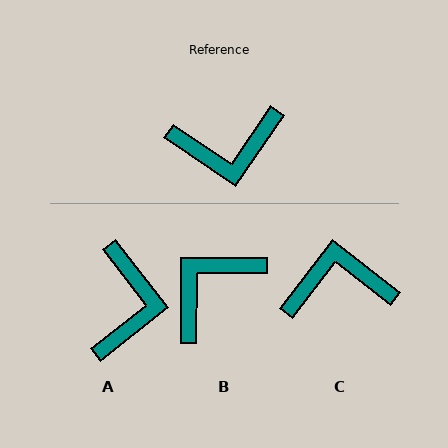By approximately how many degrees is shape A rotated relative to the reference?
Approximately 73 degrees counter-clockwise.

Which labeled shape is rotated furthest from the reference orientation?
C, about 177 degrees away.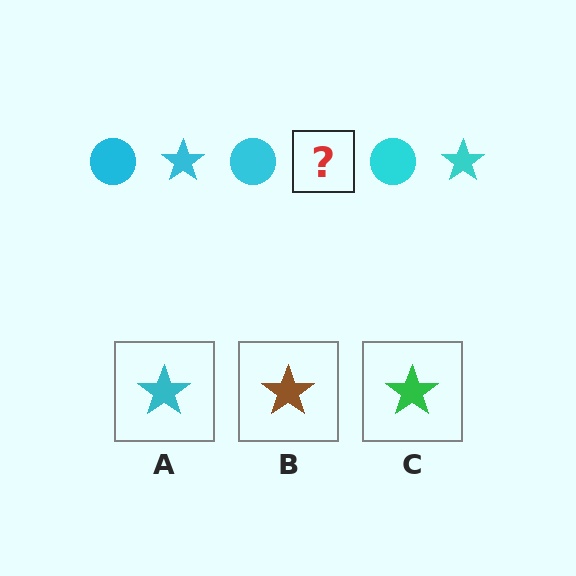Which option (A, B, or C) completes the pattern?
A.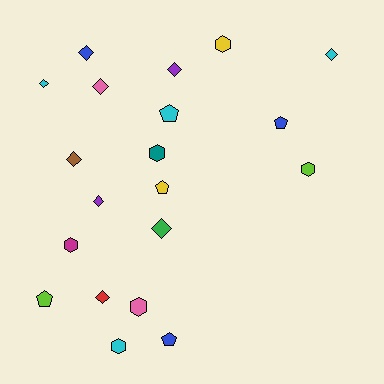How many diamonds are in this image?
There are 9 diamonds.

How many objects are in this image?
There are 20 objects.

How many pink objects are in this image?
There are 2 pink objects.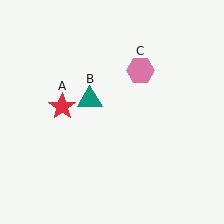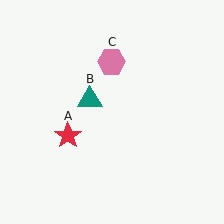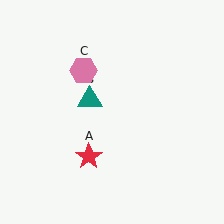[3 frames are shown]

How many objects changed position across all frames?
2 objects changed position: red star (object A), pink hexagon (object C).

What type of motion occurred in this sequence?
The red star (object A), pink hexagon (object C) rotated counterclockwise around the center of the scene.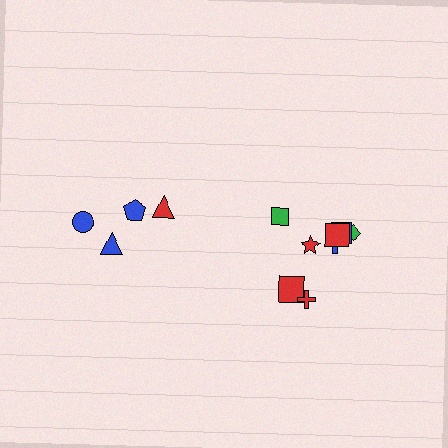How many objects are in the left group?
There are 4 objects.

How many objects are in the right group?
There are 8 objects.